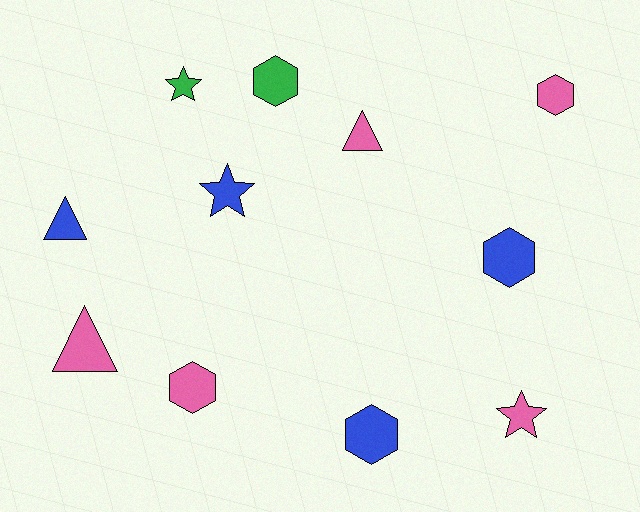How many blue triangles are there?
There is 1 blue triangle.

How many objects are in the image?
There are 11 objects.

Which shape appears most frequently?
Hexagon, with 5 objects.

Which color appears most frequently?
Pink, with 5 objects.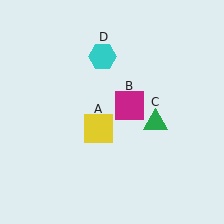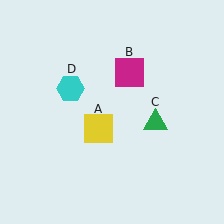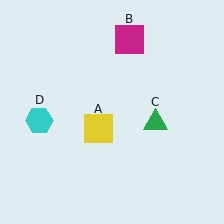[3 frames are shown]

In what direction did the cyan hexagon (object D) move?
The cyan hexagon (object D) moved down and to the left.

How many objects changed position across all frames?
2 objects changed position: magenta square (object B), cyan hexagon (object D).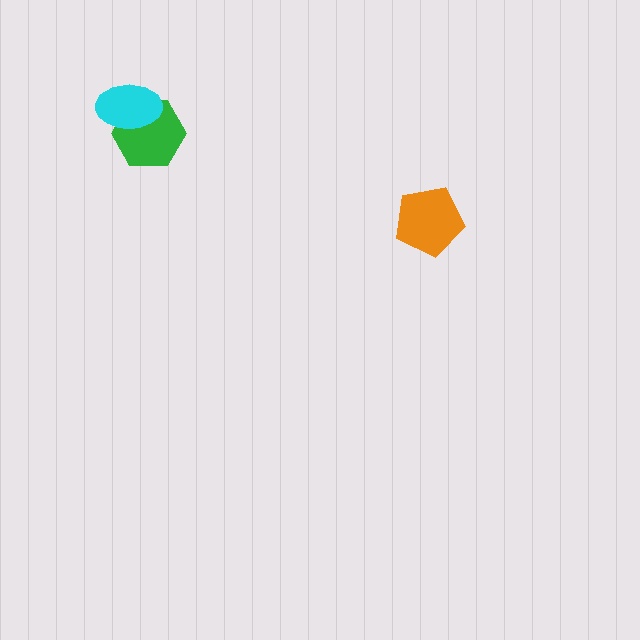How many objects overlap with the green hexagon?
1 object overlaps with the green hexagon.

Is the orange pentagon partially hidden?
No, no other shape covers it.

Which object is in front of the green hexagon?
The cyan ellipse is in front of the green hexagon.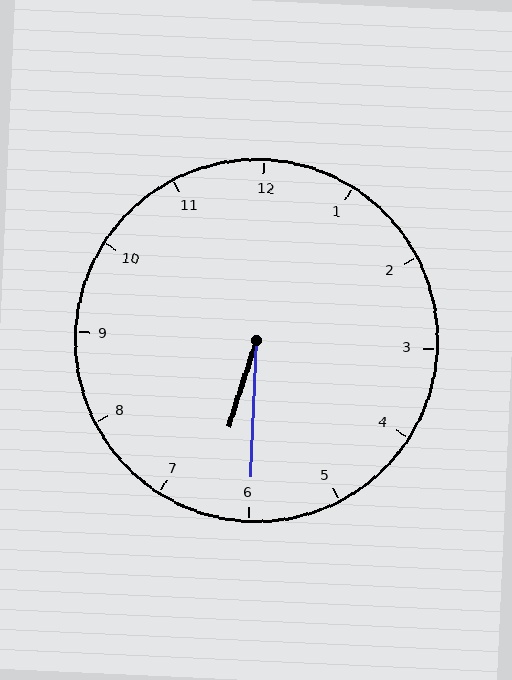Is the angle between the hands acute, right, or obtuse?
It is acute.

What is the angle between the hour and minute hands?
Approximately 15 degrees.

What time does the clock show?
6:30.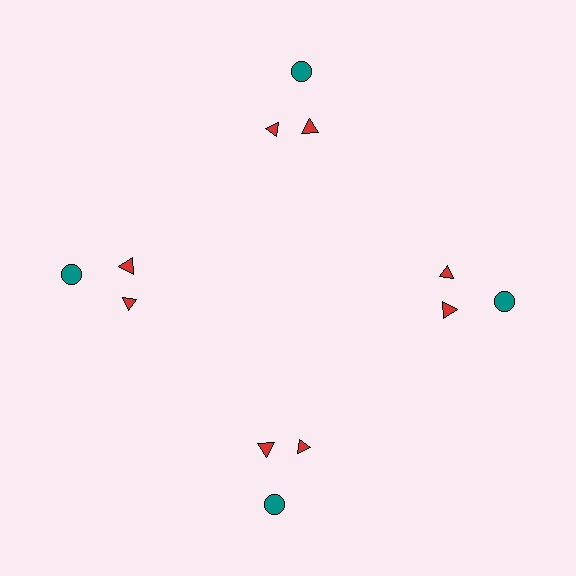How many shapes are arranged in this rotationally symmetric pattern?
There are 12 shapes, arranged in 4 groups of 3.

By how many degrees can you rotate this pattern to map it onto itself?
The pattern maps onto itself every 90 degrees of rotation.